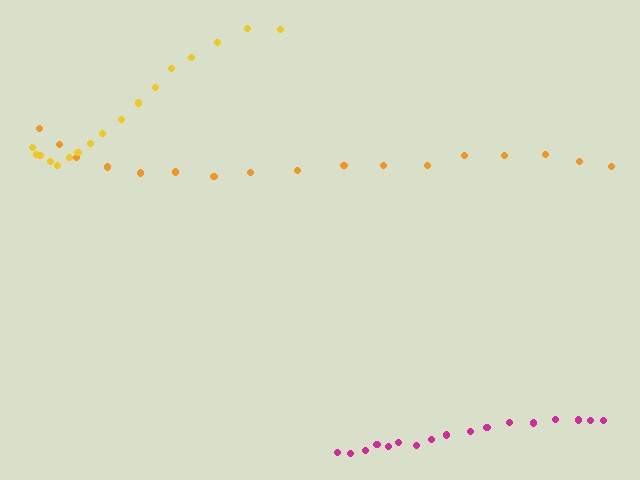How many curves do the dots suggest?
There are 3 distinct paths.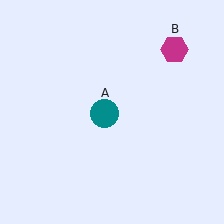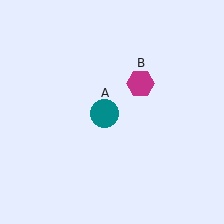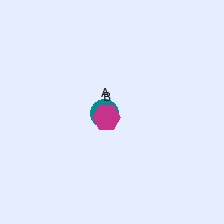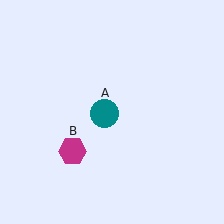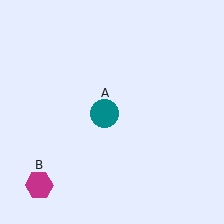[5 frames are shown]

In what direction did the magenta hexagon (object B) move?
The magenta hexagon (object B) moved down and to the left.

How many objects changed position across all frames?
1 object changed position: magenta hexagon (object B).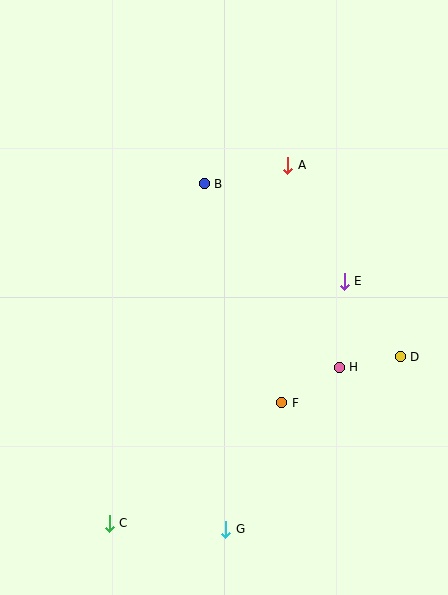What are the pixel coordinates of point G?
Point G is at (226, 529).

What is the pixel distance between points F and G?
The distance between F and G is 138 pixels.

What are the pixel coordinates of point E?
Point E is at (344, 281).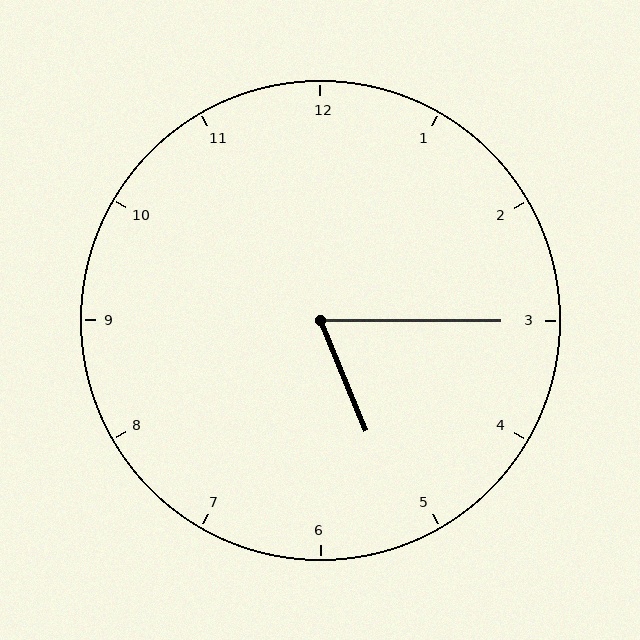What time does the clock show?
5:15.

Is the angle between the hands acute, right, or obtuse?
It is acute.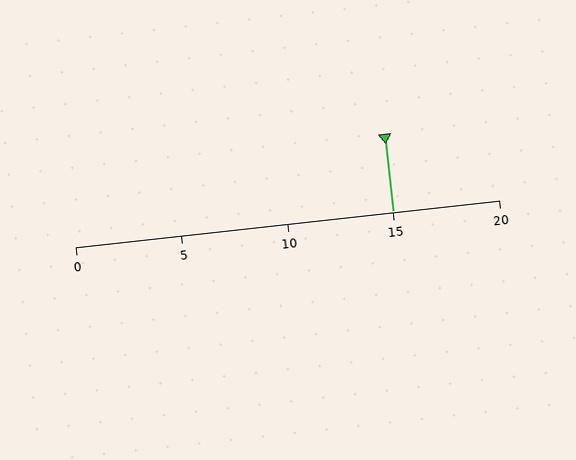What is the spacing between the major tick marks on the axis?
The major ticks are spaced 5 apart.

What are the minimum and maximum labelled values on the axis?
The axis runs from 0 to 20.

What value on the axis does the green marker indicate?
The marker indicates approximately 15.